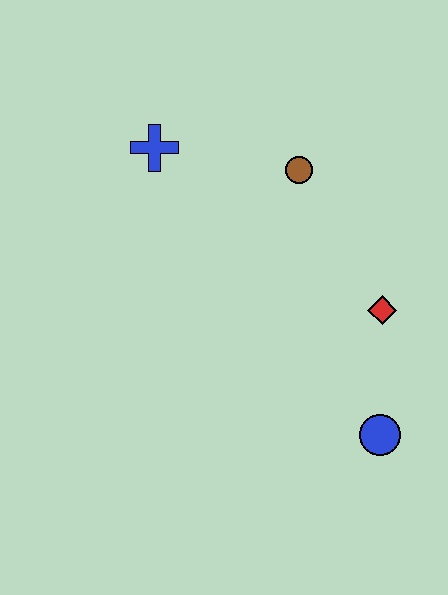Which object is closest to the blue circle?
The red diamond is closest to the blue circle.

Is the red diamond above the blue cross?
No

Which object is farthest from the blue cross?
The blue circle is farthest from the blue cross.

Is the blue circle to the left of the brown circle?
No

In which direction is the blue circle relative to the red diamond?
The blue circle is below the red diamond.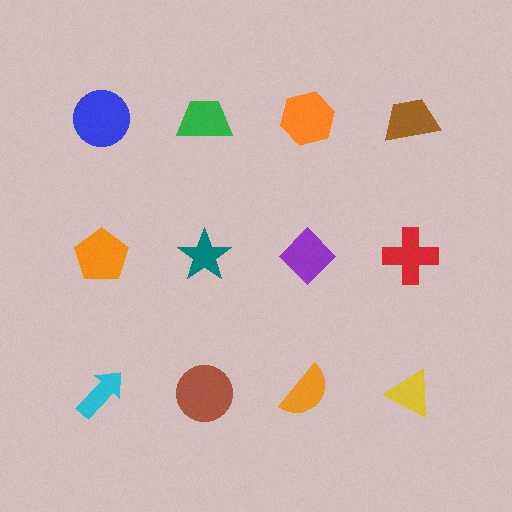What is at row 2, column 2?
A teal star.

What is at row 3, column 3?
An orange semicircle.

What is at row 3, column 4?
A yellow triangle.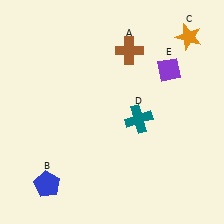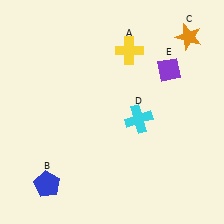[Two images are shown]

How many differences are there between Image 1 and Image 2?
There are 2 differences between the two images.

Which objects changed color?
A changed from brown to yellow. D changed from teal to cyan.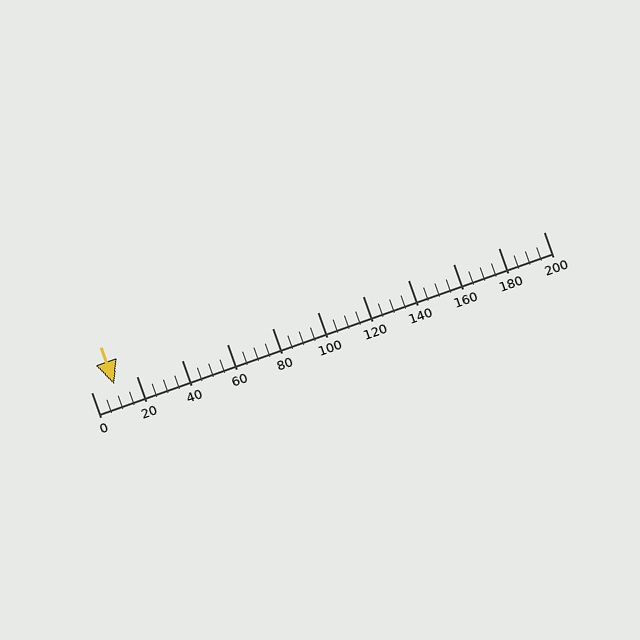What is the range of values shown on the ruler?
The ruler shows values from 0 to 200.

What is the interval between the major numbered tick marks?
The major tick marks are spaced 20 units apart.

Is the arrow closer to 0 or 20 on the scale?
The arrow is closer to 20.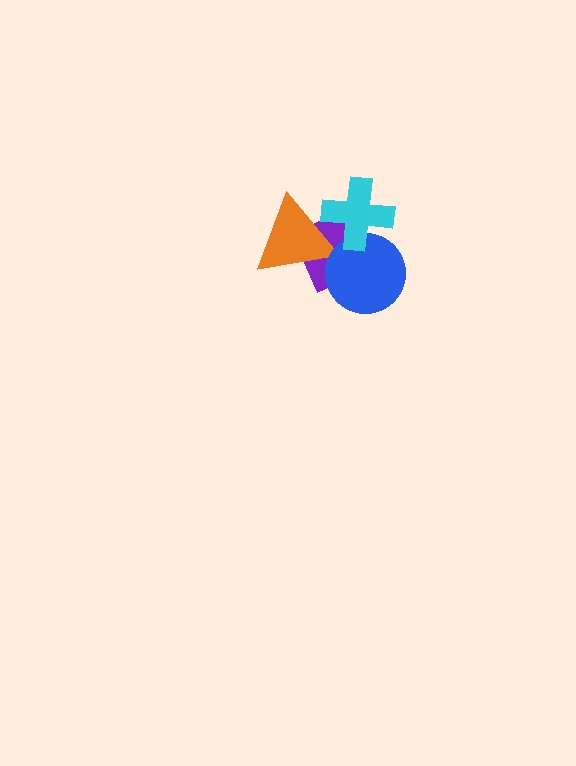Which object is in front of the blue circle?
The cyan cross is in front of the blue circle.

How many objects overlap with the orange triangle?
2 objects overlap with the orange triangle.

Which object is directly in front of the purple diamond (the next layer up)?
The orange triangle is directly in front of the purple diamond.